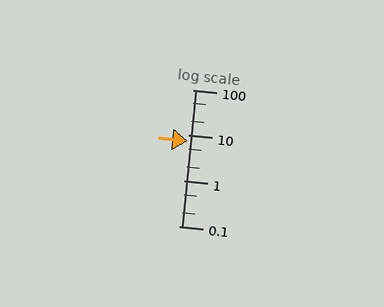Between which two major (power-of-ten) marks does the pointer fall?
The pointer is between 1 and 10.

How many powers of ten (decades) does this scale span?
The scale spans 3 decades, from 0.1 to 100.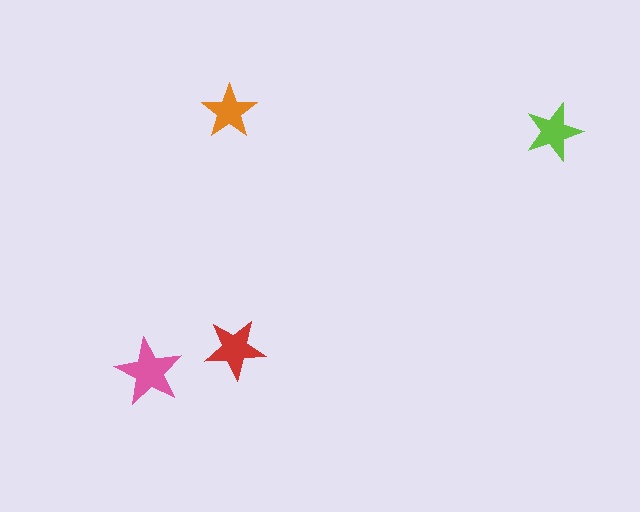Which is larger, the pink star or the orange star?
The pink one.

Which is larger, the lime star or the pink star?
The pink one.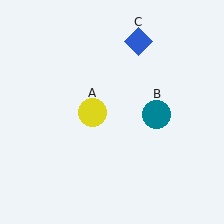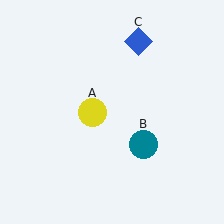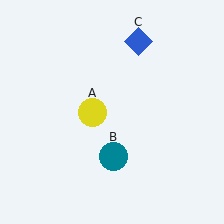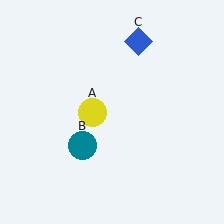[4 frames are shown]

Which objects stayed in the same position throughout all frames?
Yellow circle (object A) and blue diamond (object C) remained stationary.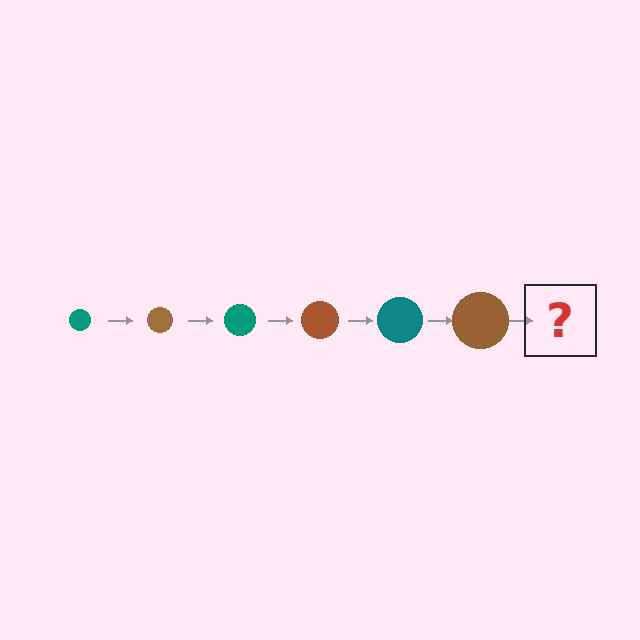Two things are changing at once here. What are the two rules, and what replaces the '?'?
The two rules are that the circle grows larger each step and the color cycles through teal and brown. The '?' should be a teal circle, larger than the previous one.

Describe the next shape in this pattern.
It should be a teal circle, larger than the previous one.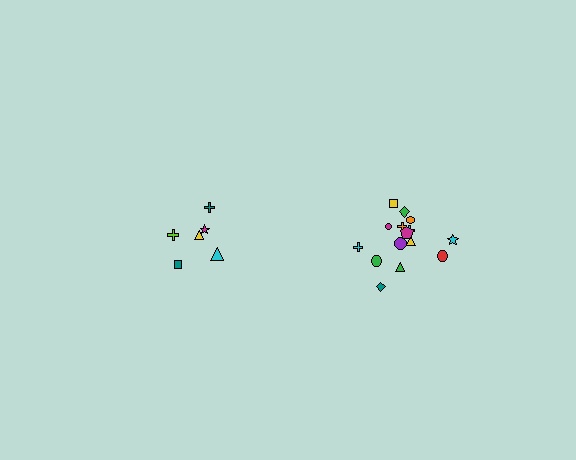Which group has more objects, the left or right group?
The right group.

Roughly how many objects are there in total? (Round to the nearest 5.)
Roughly 20 objects in total.